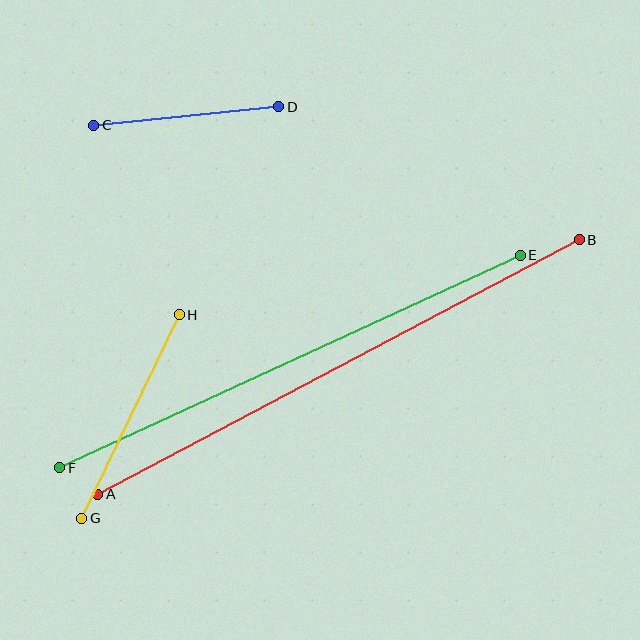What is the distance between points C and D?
The distance is approximately 186 pixels.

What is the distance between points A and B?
The distance is approximately 545 pixels.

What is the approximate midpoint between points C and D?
The midpoint is at approximately (186, 116) pixels.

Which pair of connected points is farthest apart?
Points A and B are farthest apart.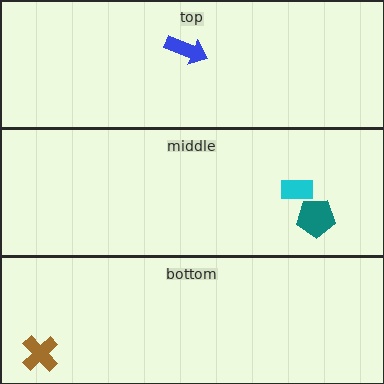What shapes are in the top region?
The blue arrow.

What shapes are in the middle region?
The cyan rectangle, the teal pentagon.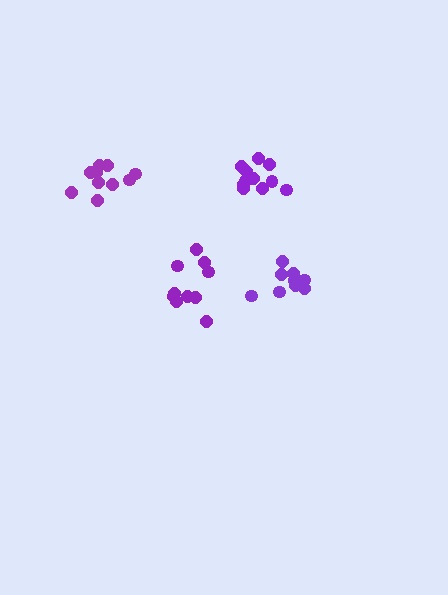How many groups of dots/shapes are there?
There are 4 groups.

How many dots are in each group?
Group 1: 10 dots, Group 2: 9 dots, Group 3: 11 dots, Group 4: 10 dots (40 total).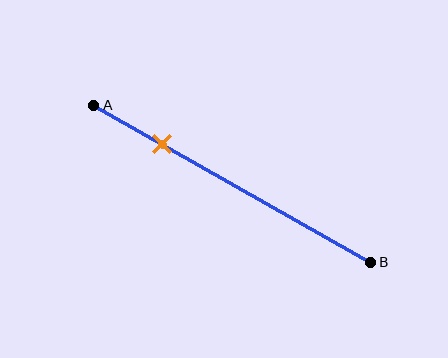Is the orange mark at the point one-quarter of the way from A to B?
Yes, the mark is approximately at the one-quarter point.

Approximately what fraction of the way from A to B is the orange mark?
The orange mark is approximately 25% of the way from A to B.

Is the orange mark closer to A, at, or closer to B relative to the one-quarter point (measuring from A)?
The orange mark is approximately at the one-quarter point of segment AB.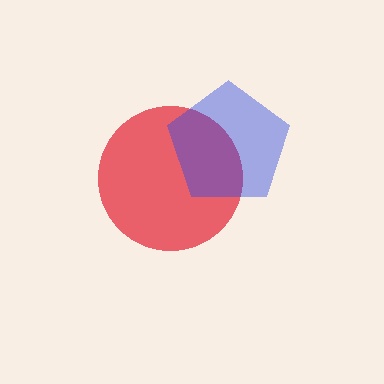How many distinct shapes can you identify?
There are 2 distinct shapes: a red circle, a blue pentagon.